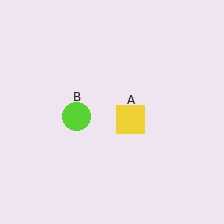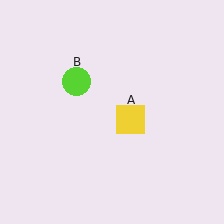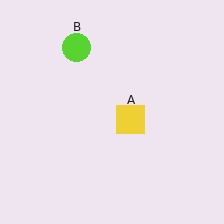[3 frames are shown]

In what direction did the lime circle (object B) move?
The lime circle (object B) moved up.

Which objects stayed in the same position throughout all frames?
Yellow square (object A) remained stationary.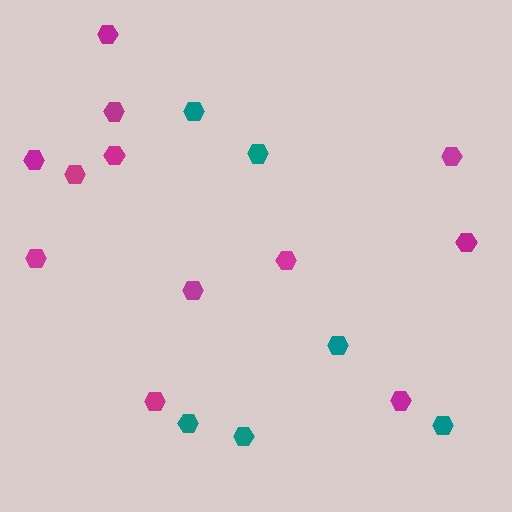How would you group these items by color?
There are 2 groups: one group of teal hexagons (6) and one group of magenta hexagons (12).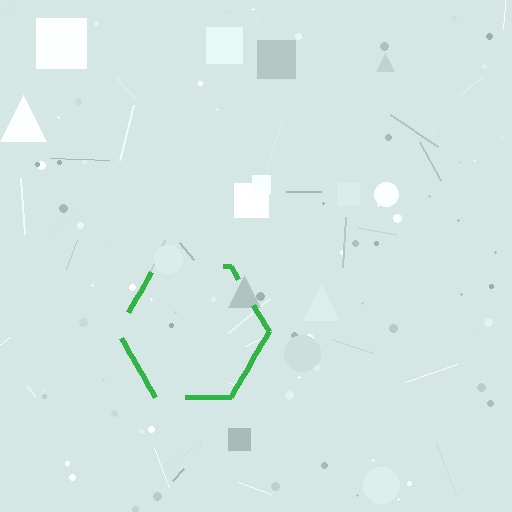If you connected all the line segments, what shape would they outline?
They would outline a hexagon.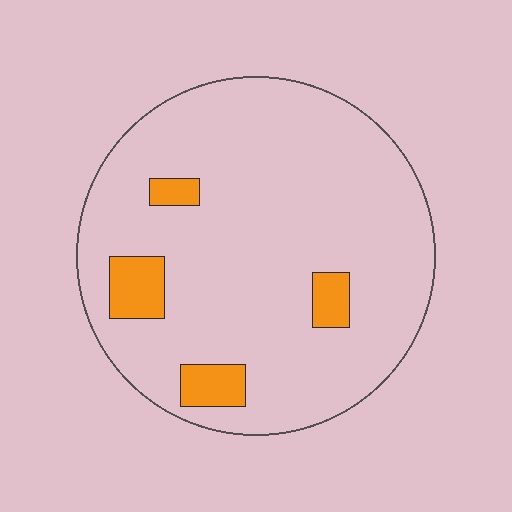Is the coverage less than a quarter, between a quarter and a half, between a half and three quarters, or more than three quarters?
Less than a quarter.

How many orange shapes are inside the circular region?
4.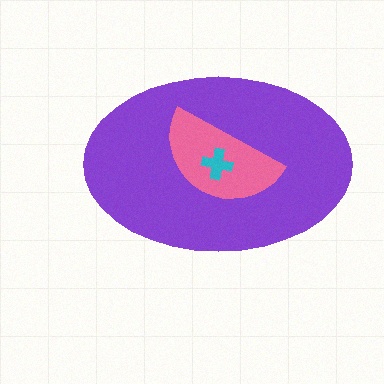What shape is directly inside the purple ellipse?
The pink semicircle.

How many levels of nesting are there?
3.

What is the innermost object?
The cyan cross.